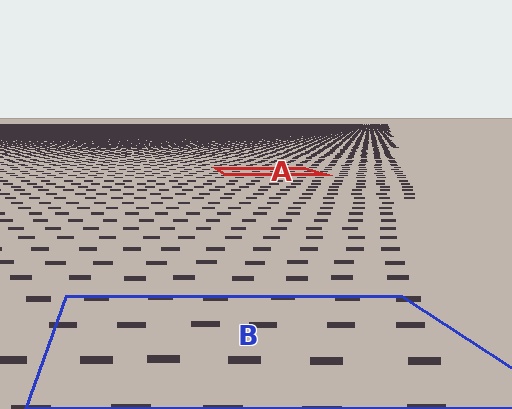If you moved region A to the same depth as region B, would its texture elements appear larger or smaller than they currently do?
They would appear larger. At a closer depth, the same texture elements are projected at a bigger on-screen size.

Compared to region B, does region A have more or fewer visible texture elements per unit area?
Region A has more texture elements per unit area — they are packed more densely because it is farther away.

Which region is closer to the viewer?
Region B is closer. The texture elements there are larger and more spread out.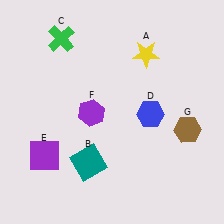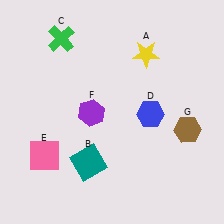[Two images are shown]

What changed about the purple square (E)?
In Image 1, E is purple. In Image 2, it changed to pink.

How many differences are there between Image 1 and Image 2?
There is 1 difference between the two images.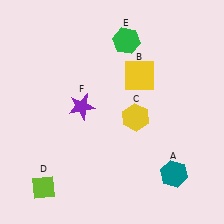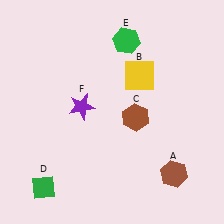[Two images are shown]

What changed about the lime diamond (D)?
In Image 1, D is lime. In Image 2, it changed to green.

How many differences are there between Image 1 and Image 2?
There are 3 differences between the two images.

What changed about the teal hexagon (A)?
In Image 1, A is teal. In Image 2, it changed to brown.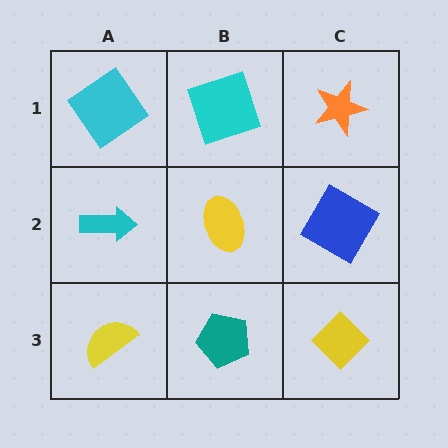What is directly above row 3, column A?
A cyan arrow.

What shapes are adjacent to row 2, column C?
An orange star (row 1, column C), a yellow diamond (row 3, column C), a yellow ellipse (row 2, column B).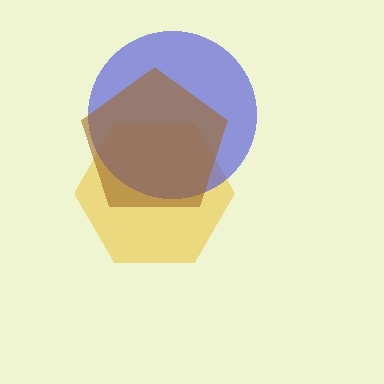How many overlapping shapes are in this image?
There are 3 overlapping shapes in the image.